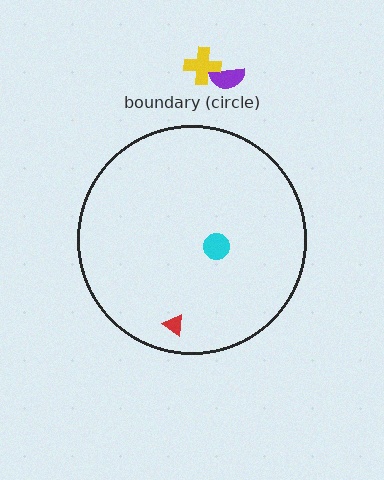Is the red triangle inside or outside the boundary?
Inside.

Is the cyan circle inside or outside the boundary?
Inside.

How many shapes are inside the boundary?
2 inside, 2 outside.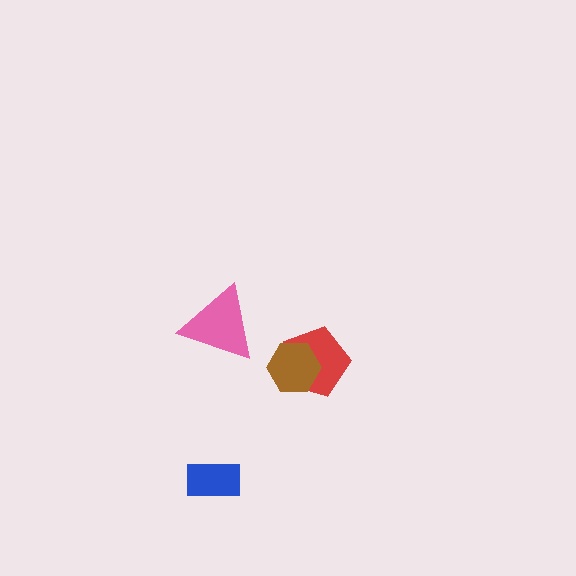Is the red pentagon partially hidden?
Yes, it is partially covered by another shape.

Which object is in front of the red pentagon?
The brown hexagon is in front of the red pentagon.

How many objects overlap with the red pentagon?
1 object overlaps with the red pentagon.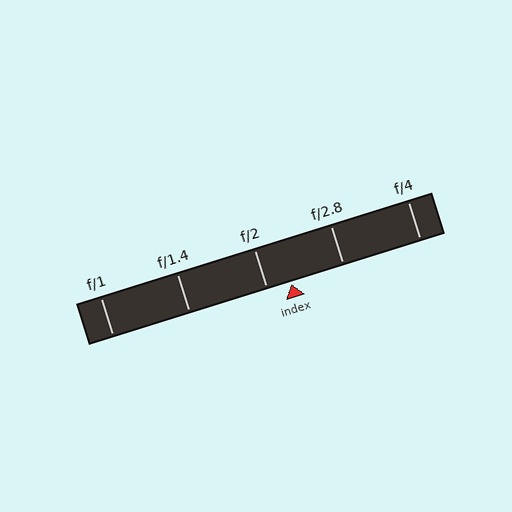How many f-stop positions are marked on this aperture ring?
There are 5 f-stop positions marked.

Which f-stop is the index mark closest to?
The index mark is closest to f/2.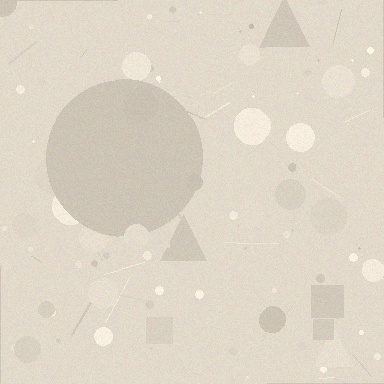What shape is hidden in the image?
A circle is hidden in the image.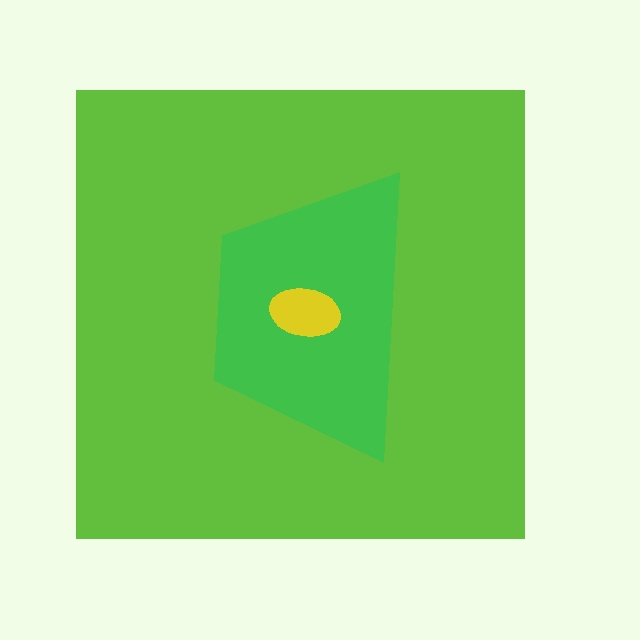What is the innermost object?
The yellow ellipse.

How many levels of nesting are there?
3.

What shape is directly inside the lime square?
The green trapezoid.